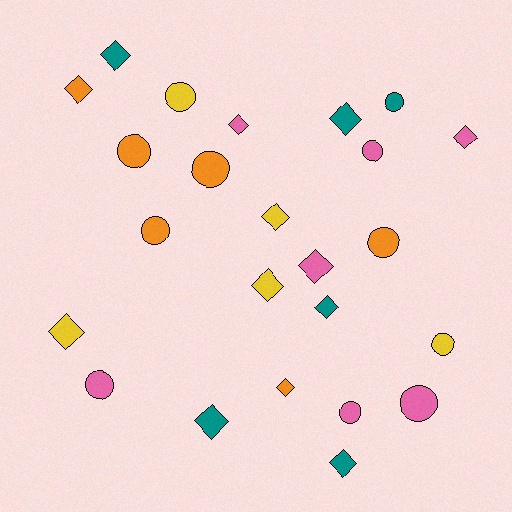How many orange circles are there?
There are 4 orange circles.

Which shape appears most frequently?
Diamond, with 13 objects.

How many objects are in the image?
There are 24 objects.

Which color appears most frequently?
Pink, with 7 objects.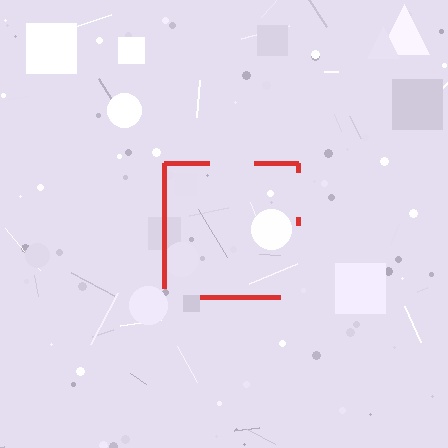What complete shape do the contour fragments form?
The contour fragments form a square.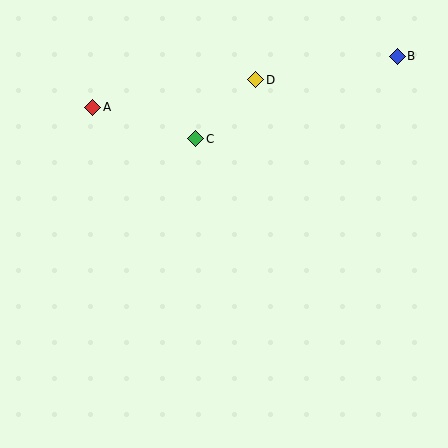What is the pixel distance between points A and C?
The distance between A and C is 108 pixels.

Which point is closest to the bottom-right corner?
Point B is closest to the bottom-right corner.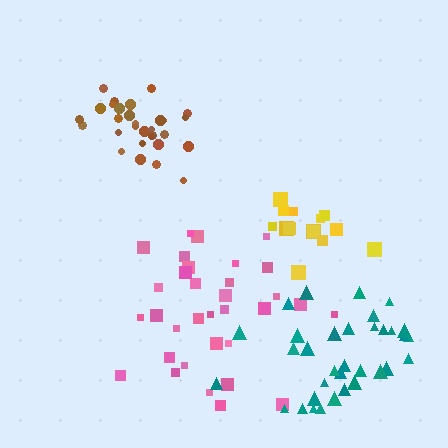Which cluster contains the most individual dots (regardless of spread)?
Teal (34).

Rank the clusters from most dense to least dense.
brown, yellow, teal, pink.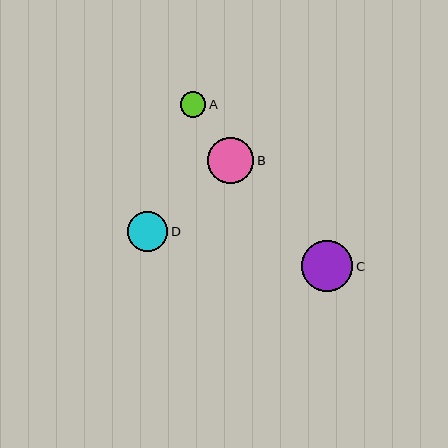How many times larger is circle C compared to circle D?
Circle C is approximately 1.3 times the size of circle D.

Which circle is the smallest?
Circle A is the smallest with a size of approximately 26 pixels.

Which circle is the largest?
Circle C is the largest with a size of approximately 51 pixels.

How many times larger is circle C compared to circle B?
Circle C is approximately 1.1 times the size of circle B.